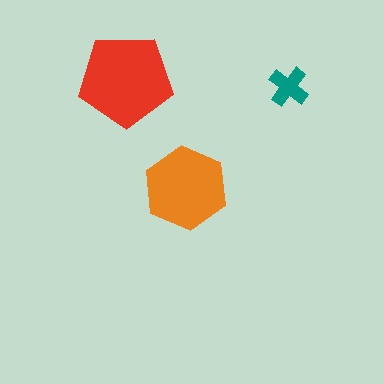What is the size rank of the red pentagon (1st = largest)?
1st.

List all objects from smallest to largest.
The teal cross, the orange hexagon, the red pentagon.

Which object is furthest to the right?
The teal cross is rightmost.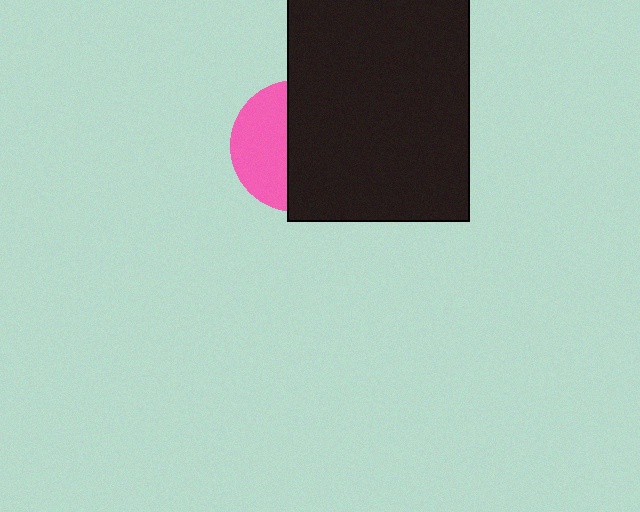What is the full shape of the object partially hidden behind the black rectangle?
The partially hidden object is a pink circle.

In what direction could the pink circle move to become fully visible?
The pink circle could move left. That would shift it out from behind the black rectangle entirely.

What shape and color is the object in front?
The object in front is a black rectangle.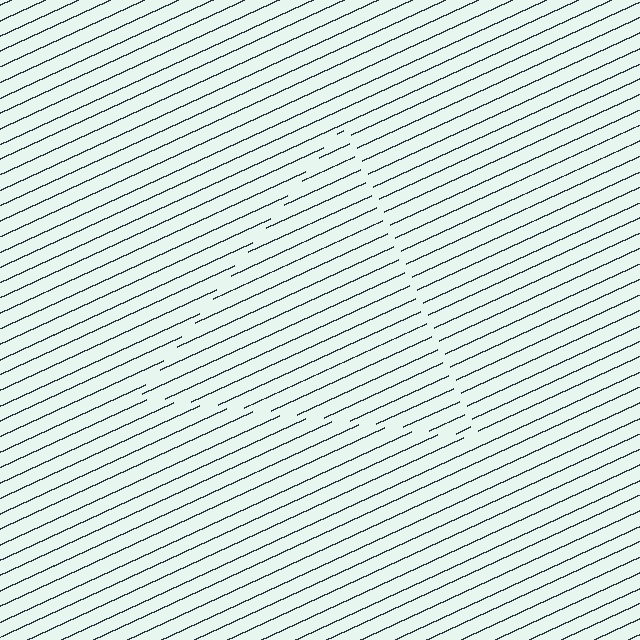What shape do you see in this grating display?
An illusory triangle. The interior of the shape contains the same grating, shifted by half a period — the contour is defined by the phase discontinuity where line-ends from the inner and outer gratings abut.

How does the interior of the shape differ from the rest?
The interior of the shape contains the same grating, shifted by half a period — the contour is defined by the phase discontinuity where line-ends from the inner and outer gratings abut.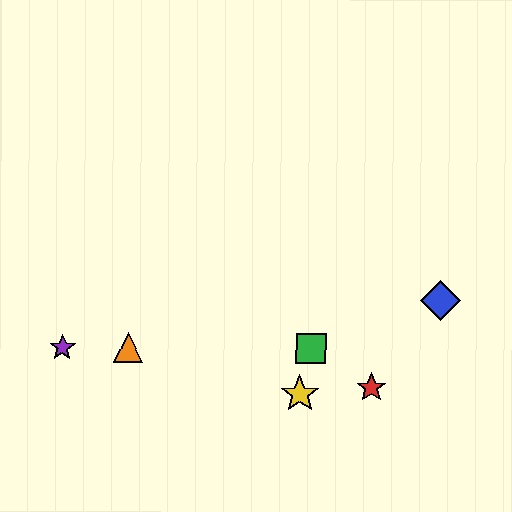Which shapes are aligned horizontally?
The green square, the purple star, the orange triangle are aligned horizontally.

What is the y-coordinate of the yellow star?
The yellow star is at y≈394.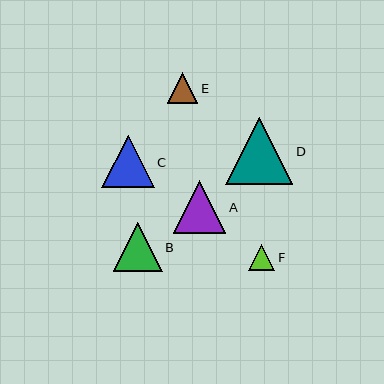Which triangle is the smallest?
Triangle F is the smallest with a size of approximately 26 pixels.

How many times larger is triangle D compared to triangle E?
Triangle D is approximately 2.2 times the size of triangle E.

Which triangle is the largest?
Triangle D is the largest with a size of approximately 67 pixels.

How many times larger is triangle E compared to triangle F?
Triangle E is approximately 1.2 times the size of triangle F.